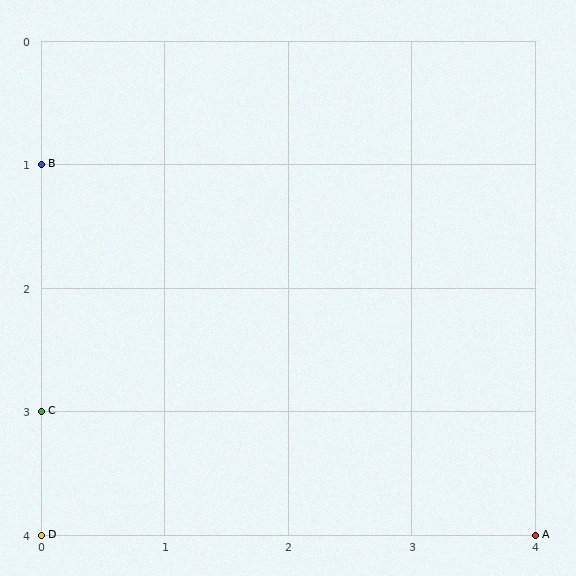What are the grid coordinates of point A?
Point A is at grid coordinates (4, 4).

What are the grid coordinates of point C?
Point C is at grid coordinates (0, 3).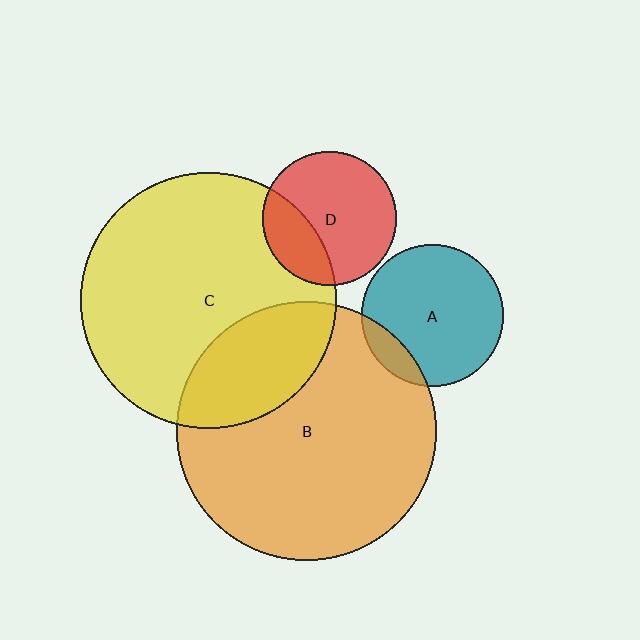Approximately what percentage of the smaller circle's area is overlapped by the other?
Approximately 30%.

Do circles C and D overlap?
Yes.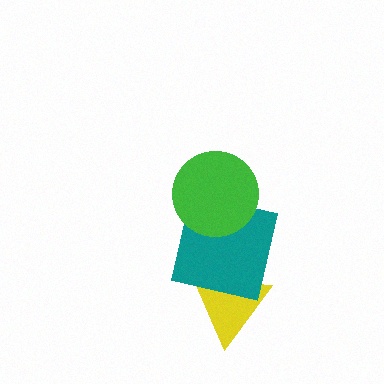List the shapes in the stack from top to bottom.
From top to bottom: the green circle, the teal square, the yellow triangle.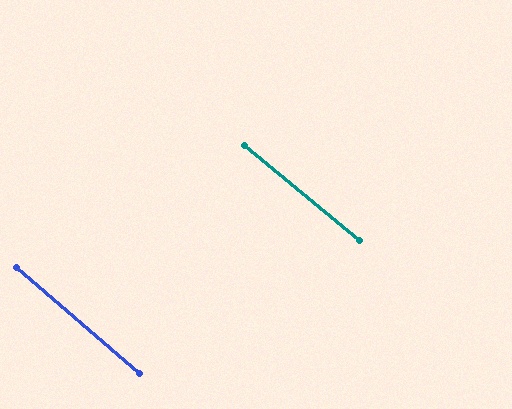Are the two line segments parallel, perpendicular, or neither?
Parallel — their directions differ by only 0.9°.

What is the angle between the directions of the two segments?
Approximately 1 degree.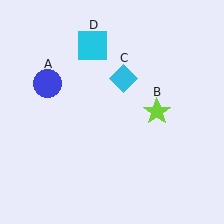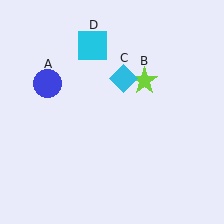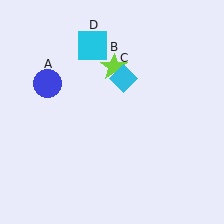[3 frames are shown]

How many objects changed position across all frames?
1 object changed position: lime star (object B).